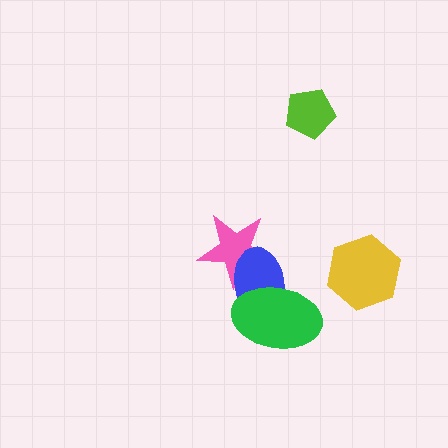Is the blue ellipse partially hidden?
Yes, it is partially covered by another shape.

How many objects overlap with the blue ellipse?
2 objects overlap with the blue ellipse.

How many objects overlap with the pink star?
1 object overlaps with the pink star.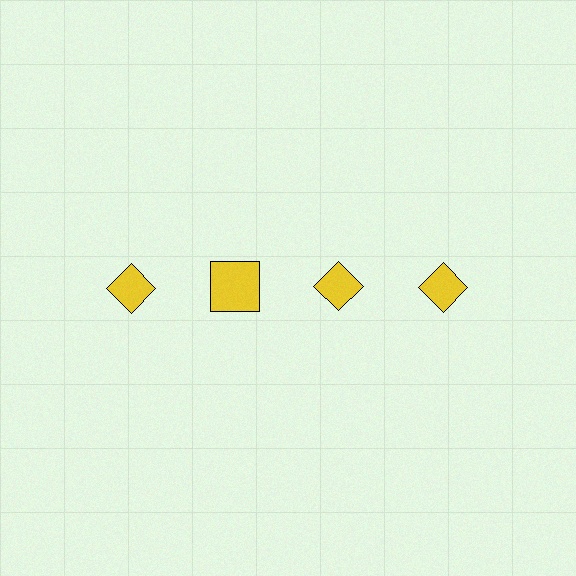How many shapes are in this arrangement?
There are 4 shapes arranged in a grid pattern.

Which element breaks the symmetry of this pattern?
The yellow square in the top row, second from left column breaks the symmetry. All other shapes are yellow diamonds.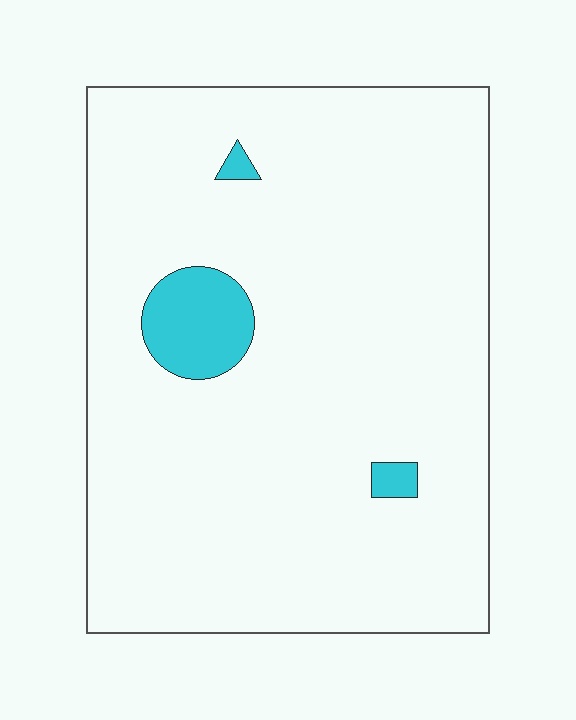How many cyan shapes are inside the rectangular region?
3.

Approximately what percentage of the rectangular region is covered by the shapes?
Approximately 5%.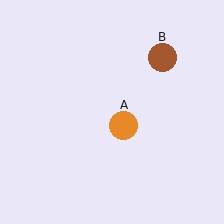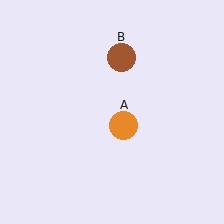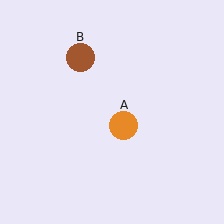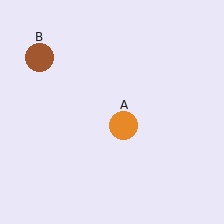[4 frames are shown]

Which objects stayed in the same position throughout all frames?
Orange circle (object A) remained stationary.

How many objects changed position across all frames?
1 object changed position: brown circle (object B).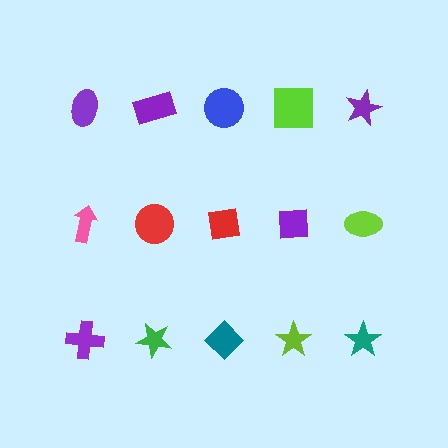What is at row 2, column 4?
A purple square.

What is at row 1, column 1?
A purple ellipse.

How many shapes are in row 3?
5 shapes.